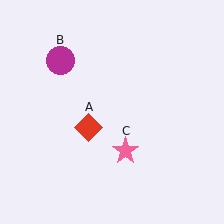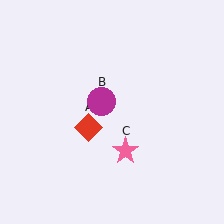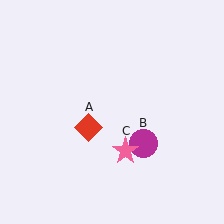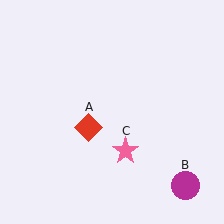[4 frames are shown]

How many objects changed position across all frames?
1 object changed position: magenta circle (object B).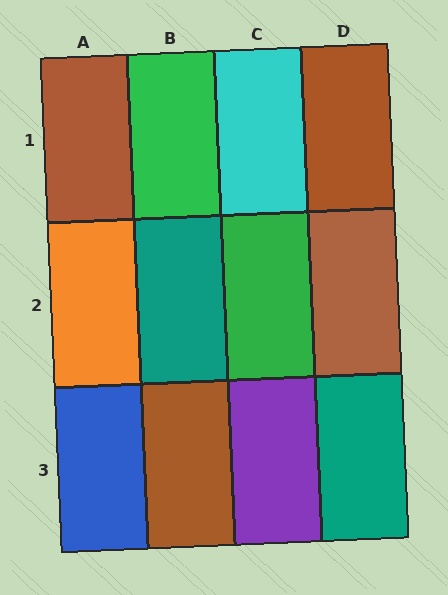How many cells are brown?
4 cells are brown.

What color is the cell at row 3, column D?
Teal.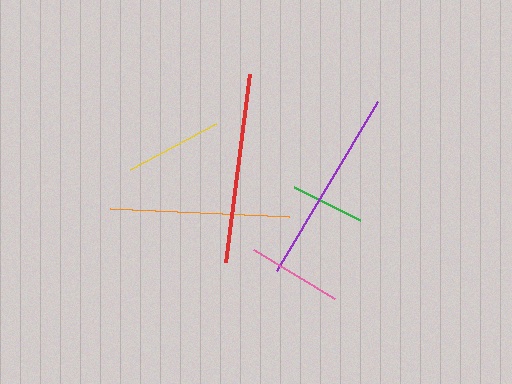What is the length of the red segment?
The red segment is approximately 190 pixels long.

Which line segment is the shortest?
The green line is the shortest at approximately 74 pixels.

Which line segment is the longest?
The purple line is the longest at approximately 197 pixels.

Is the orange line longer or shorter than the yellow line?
The orange line is longer than the yellow line.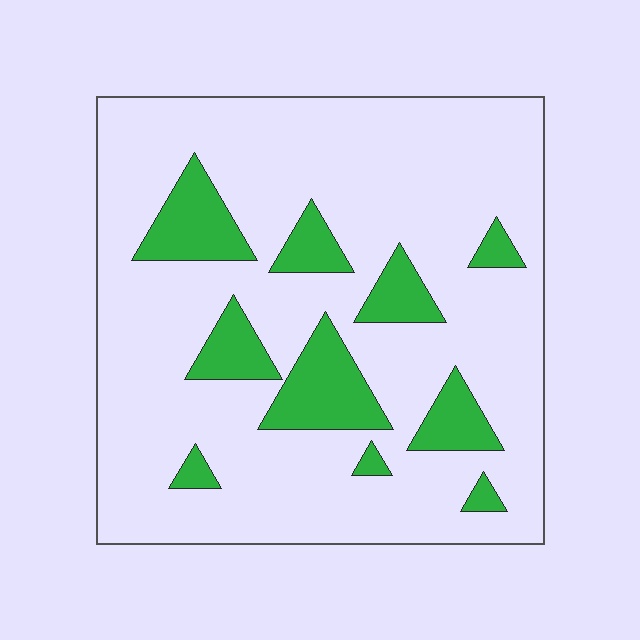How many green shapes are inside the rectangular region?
10.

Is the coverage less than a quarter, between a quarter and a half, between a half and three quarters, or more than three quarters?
Less than a quarter.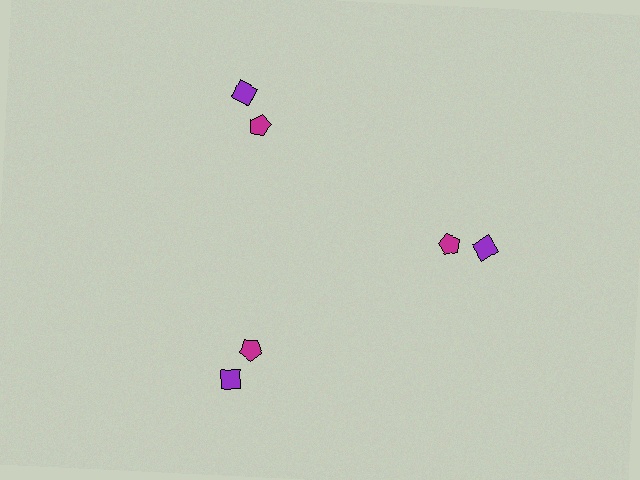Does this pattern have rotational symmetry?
Yes, this pattern has 3-fold rotational symmetry. It looks the same after rotating 120 degrees around the center.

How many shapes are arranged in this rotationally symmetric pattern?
There are 6 shapes, arranged in 3 groups of 2.